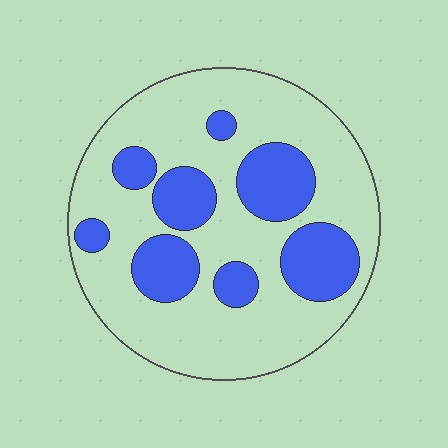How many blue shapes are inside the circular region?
8.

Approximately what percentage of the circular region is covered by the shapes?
Approximately 30%.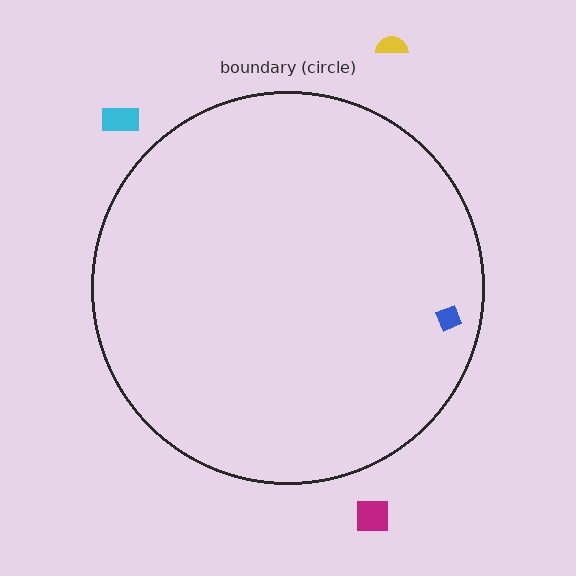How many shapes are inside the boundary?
1 inside, 3 outside.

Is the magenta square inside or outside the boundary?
Outside.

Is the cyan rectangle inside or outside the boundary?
Outside.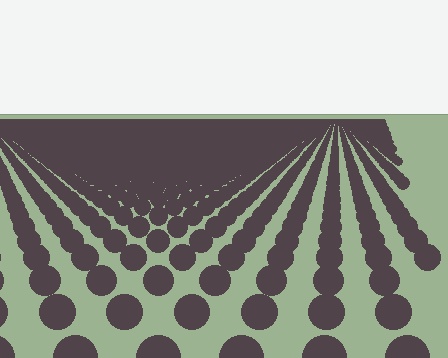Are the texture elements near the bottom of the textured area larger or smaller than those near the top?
Larger. Near the bottom, elements are closer to the viewer and appear at a bigger on-screen size.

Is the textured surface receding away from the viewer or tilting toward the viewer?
The surface is receding away from the viewer. Texture elements get smaller and denser toward the top.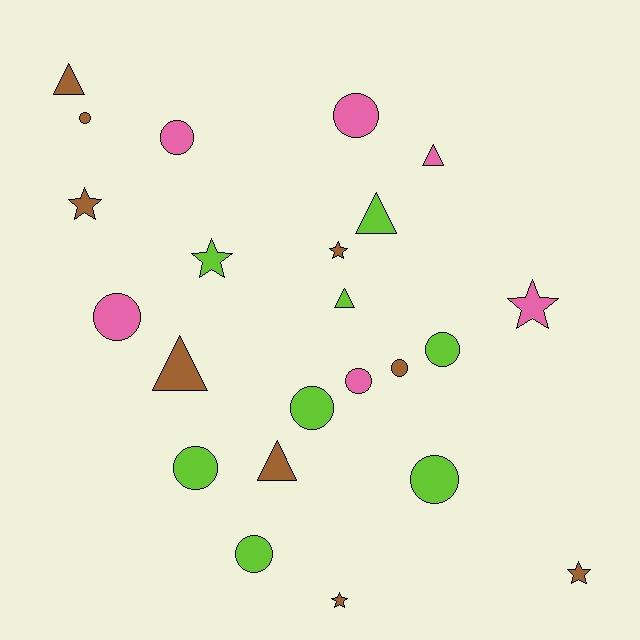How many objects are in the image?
There are 23 objects.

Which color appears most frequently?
Brown, with 9 objects.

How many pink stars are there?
There is 1 pink star.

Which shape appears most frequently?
Circle, with 11 objects.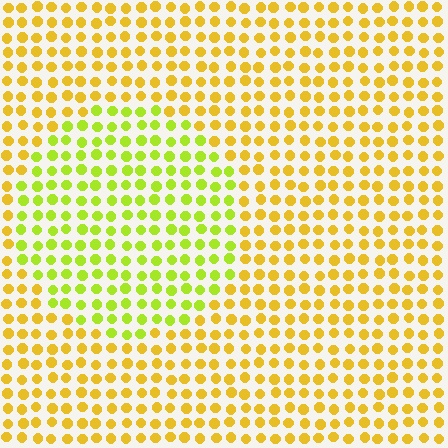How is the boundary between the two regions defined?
The boundary is defined purely by a slight shift in hue (about 34 degrees). Spacing, size, and orientation are identical on both sides.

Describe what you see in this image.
The image is filled with small yellow elements in a uniform arrangement. A circle-shaped region is visible where the elements are tinted to a slightly different hue, forming a subtle color boundary.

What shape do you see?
I see a circle.